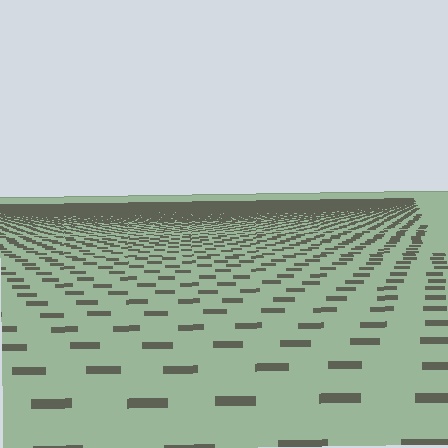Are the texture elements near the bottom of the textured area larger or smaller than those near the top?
Larger. Near the bottom, elements are closer to the viewer and appear at a bigger on-screen size.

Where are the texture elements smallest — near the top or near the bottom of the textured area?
Near the top.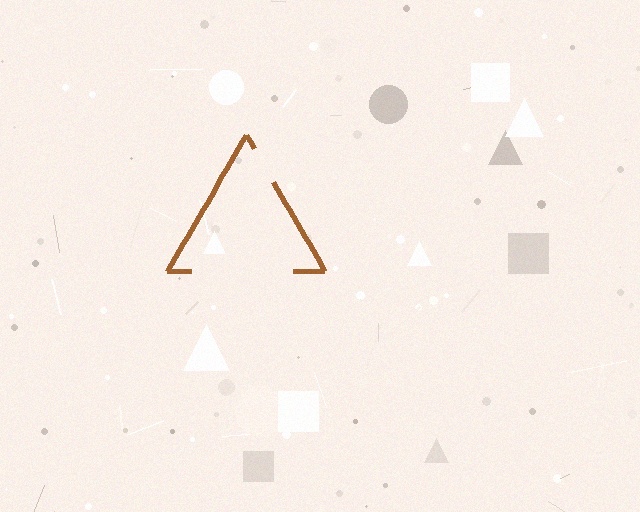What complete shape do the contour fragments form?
The contour fragments form a triangle.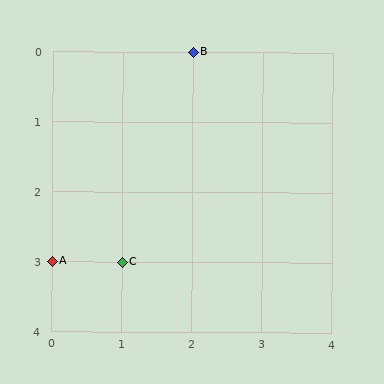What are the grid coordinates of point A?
Point A is at grid coordinates (0, 3).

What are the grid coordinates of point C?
Point C is at grid coordinates (1, 3).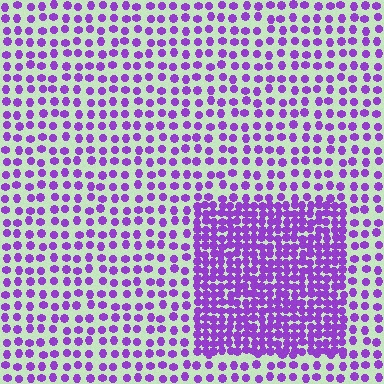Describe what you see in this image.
The image contains small purple elements arranged at two different densities. A rectangle-shaped region is visible where the elements are more densely packed than the surrounding area.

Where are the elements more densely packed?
The elements are more densely packed inside the rectangle boundary.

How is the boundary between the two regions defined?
The boundary is defined by a change in element density (approximately 2.2x ratio). All elements are the same color, size, and shape.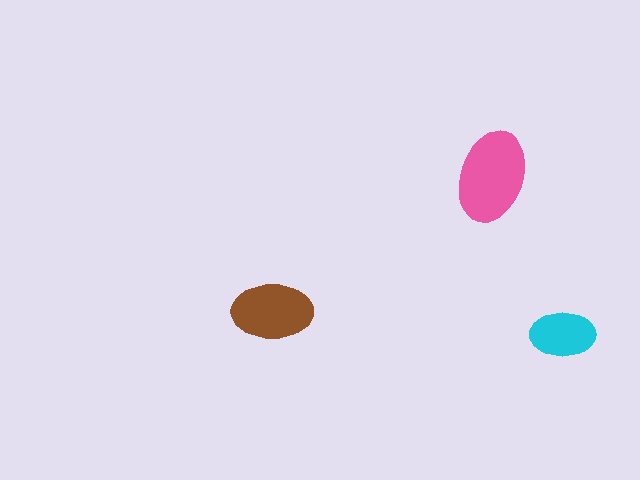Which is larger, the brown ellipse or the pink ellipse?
The pink one.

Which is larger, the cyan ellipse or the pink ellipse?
The pink one.